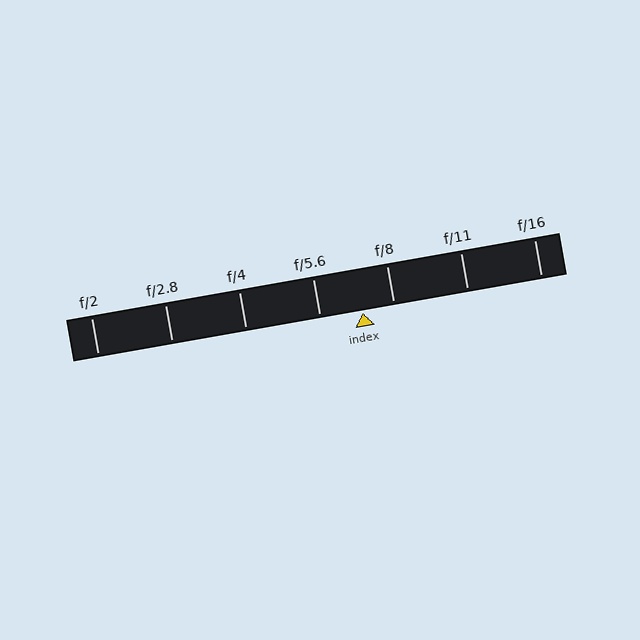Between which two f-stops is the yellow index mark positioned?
The index mark is between f/5.6 and f/8.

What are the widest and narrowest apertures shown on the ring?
The widest aperture shown is f/2 and the narrowest is f/16.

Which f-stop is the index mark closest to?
The index mark is closest to f/8.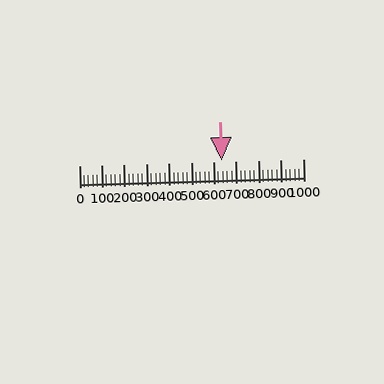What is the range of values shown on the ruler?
The ruler shows values from 0 to 1000.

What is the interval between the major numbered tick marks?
The major tick marks are spaced 100 units apart.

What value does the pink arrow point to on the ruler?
The pink arrow points to approximately 636.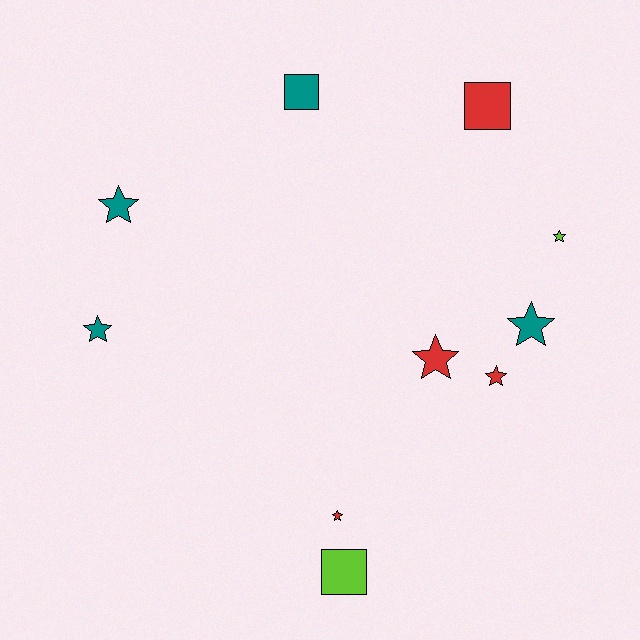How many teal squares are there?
There is 1 teal square.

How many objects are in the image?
There are 10 objects.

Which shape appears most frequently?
Star, with 7 objects.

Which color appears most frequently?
Teal, with 4 objects.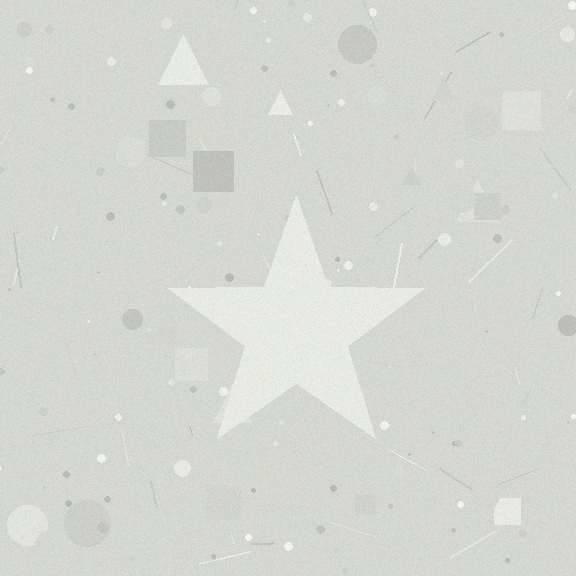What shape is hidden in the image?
A star is hidden in the image.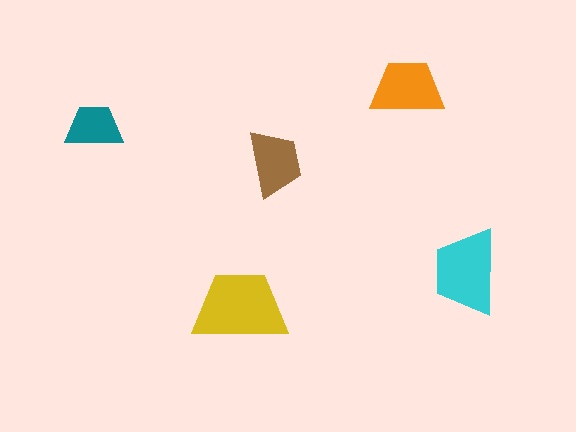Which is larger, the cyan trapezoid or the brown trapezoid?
The cyan one.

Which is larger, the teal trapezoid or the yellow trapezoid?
The yellow one.